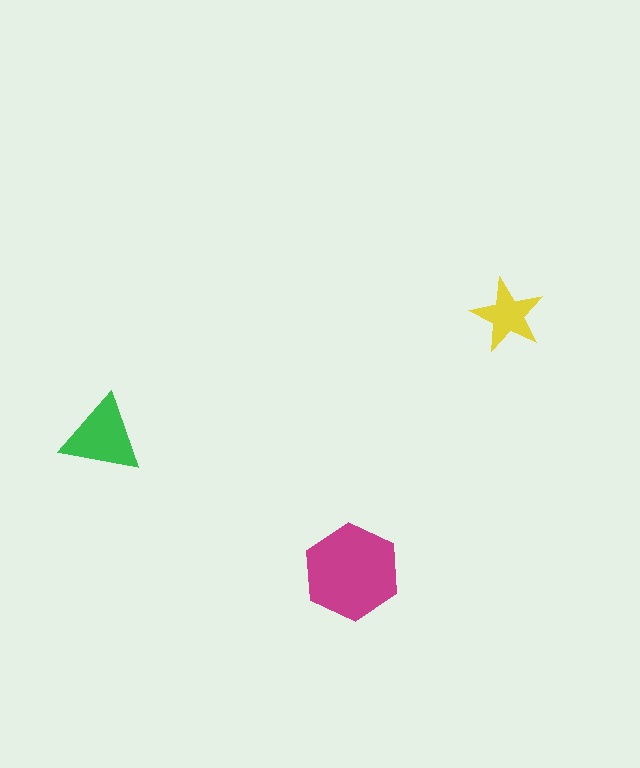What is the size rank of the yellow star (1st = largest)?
3rd.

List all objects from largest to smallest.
The magenta hexagon, the green triangle, the yellow star.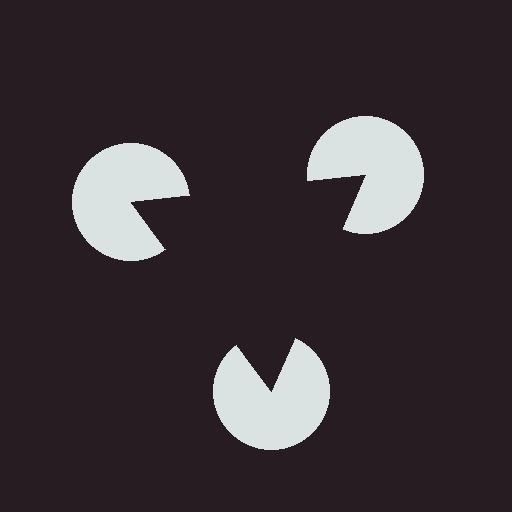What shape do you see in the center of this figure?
An illusory triangle — its edges are inferred from the aligned wedge cuts in the pac-man discs, not physically drawn.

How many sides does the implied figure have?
3 sides.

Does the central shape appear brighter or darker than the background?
It typically appears slightly darker than the background, even though no actual brightness change is drawn.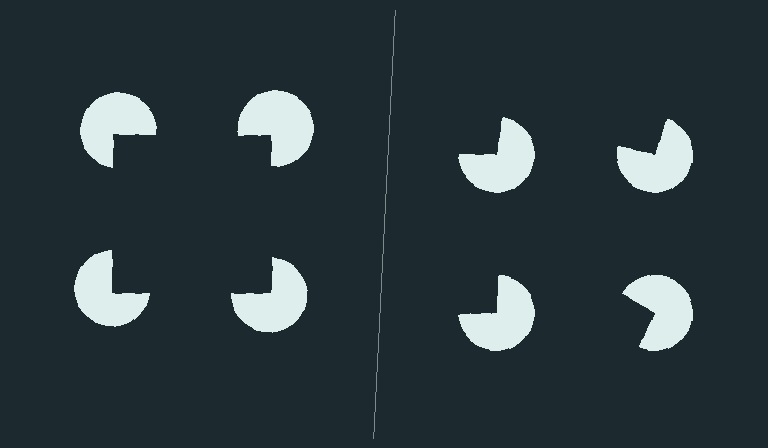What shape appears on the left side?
An illusory square.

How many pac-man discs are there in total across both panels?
8 — 4 on each side.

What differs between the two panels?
The pac-man discs are positioned identically on both sides; only the wedge orientations differ. On the left they align to a square; on the right they are misaligned.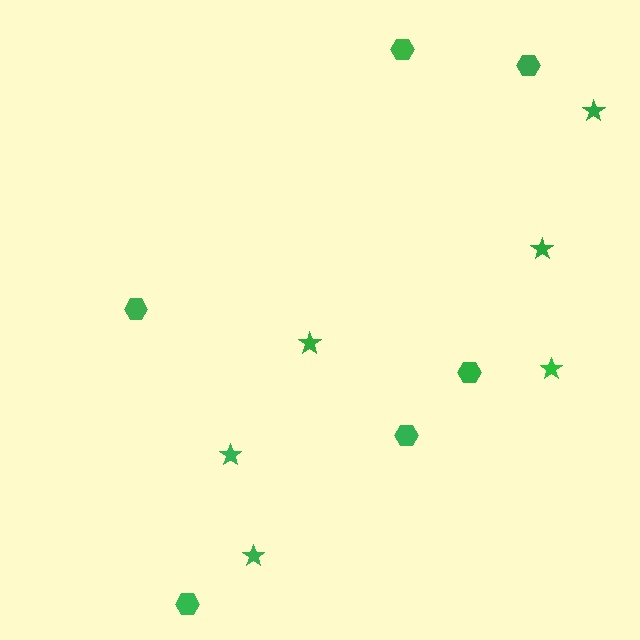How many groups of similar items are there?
There are 2 groups: one group of stars (6) and one group of hexagons (6).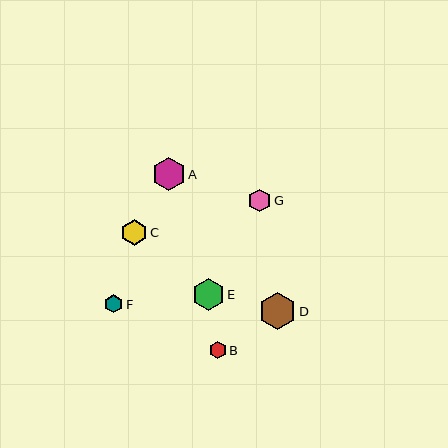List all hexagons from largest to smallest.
From largest to smallest: D, A, E, C, G, F, B.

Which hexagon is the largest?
Hexagon D is the largest with a size of approximately 37 pixels.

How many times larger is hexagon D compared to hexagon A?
Hexagon D is approximately 1.1 times the size of hexagon A.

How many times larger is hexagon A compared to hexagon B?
Hexagon A is approximately 1.9 times the size of hexagon B.